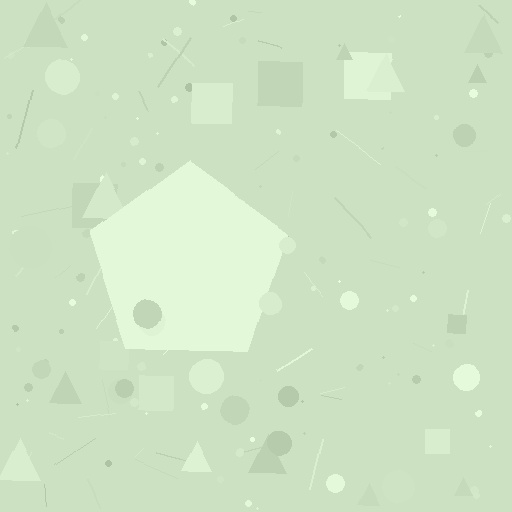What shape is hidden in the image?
A pentagon is hidden in the image.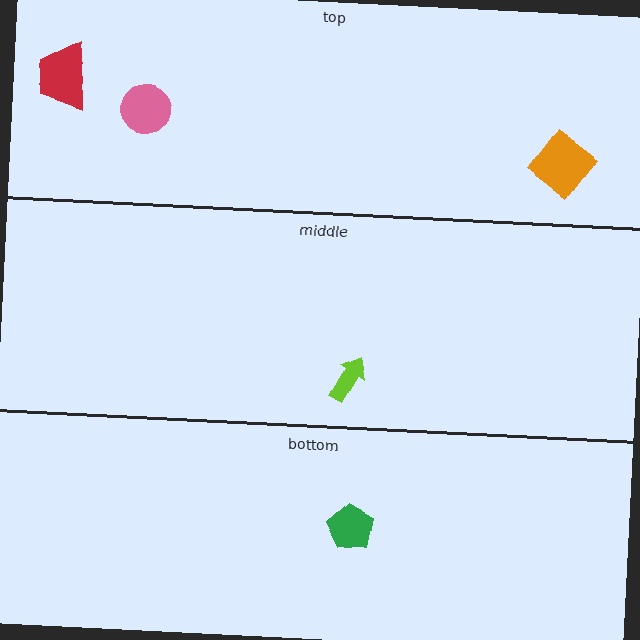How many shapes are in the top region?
3.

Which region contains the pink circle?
The top region.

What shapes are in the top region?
The orange diamond, the red trapezoid, the pink circle.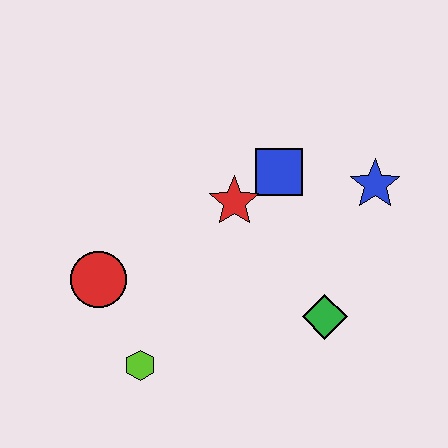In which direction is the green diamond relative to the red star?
The green diamond is below the red star.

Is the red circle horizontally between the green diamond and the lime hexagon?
No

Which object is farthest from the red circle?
The blue star is farthest from the red circle.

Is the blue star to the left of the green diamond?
No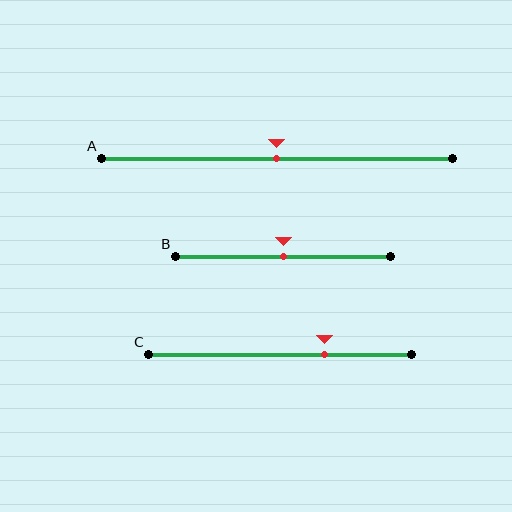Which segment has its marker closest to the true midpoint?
Segment A has its marker closest to the true midpoint.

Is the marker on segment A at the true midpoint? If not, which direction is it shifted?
Yes, the marker on segment A is at the true midpoint.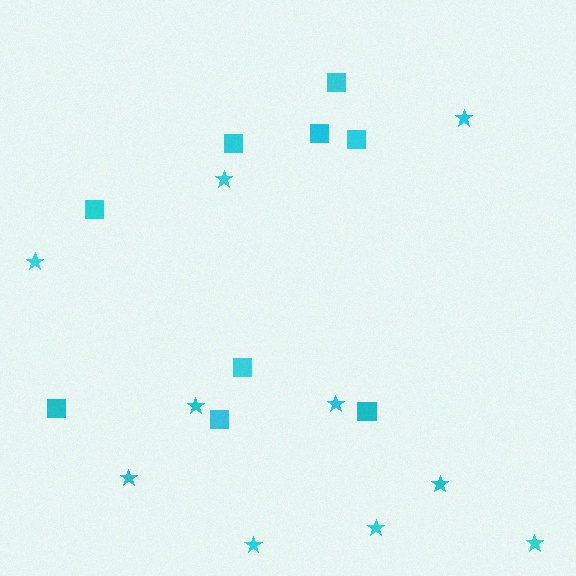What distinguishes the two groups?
There are 2 groups: one group of stars (10) and one group of squares (9).